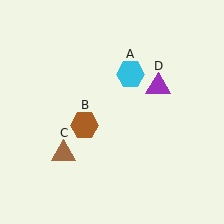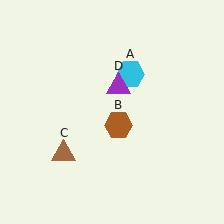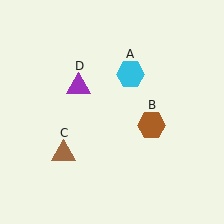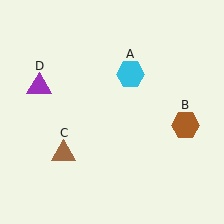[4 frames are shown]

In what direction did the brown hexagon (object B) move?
The brown hexagon (object B) moved right.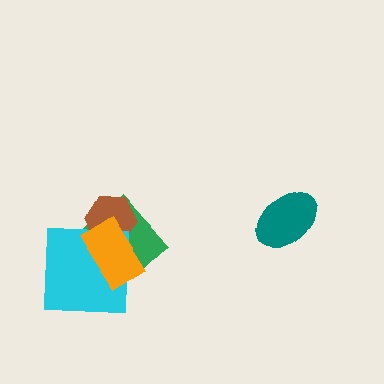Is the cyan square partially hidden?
Yes, it is partially covered by another shape.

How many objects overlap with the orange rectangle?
3 objects overlap with the orange rectangle.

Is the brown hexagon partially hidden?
Yes, it is partially covered by another shape.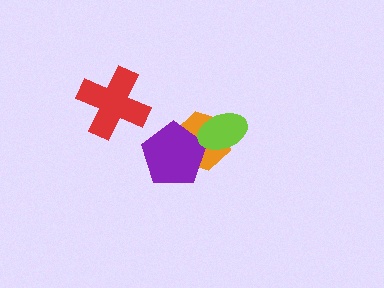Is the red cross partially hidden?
No, no other shape covers it.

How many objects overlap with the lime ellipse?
1 object overlaps with the lime ellipse.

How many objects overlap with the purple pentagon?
1 object overlaps with the purple pentagon.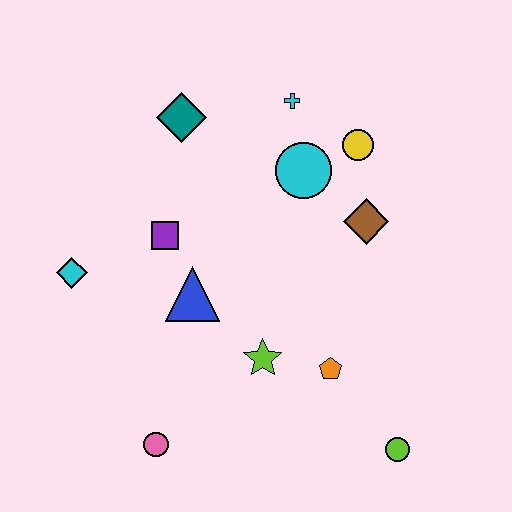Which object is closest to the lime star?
The orange pentagon is closest to the lime star.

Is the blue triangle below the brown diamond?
Yes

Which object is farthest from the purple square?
The lime circle is farthest from the purple square.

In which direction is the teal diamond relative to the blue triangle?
The teal diamond is above the blue triangle.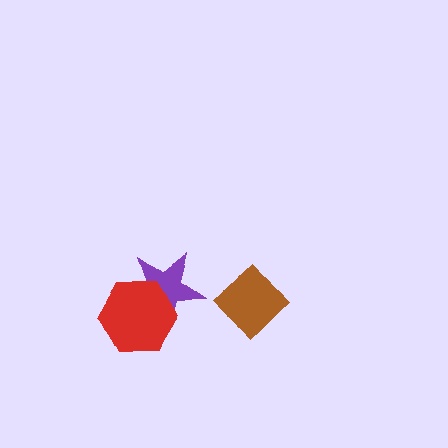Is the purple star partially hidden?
Yes, it is partially covered by another shape.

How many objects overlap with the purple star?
1 object overlaps with the purple star.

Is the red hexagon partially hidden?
No, no other shape covers it.